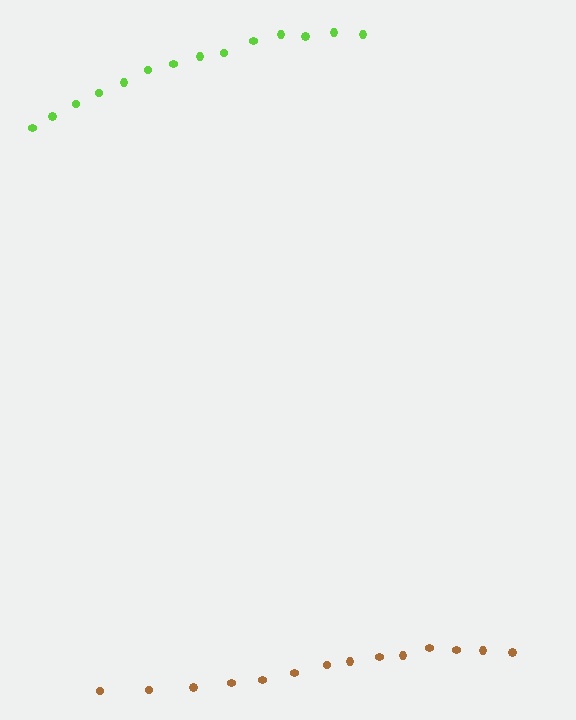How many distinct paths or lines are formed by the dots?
There are 2 distinct paths.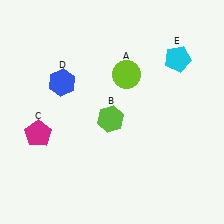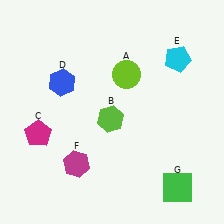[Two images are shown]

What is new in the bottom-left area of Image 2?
A magenta hexagon (F) was added in the bottom-left area of Image 2.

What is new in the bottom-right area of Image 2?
A green square (G) was added in the bottom-right area of Image 2.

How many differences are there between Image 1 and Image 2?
There are 2 differences between the two images.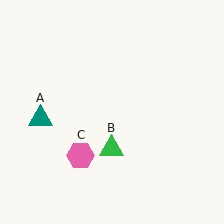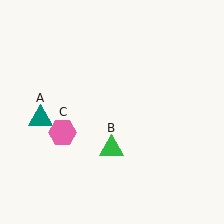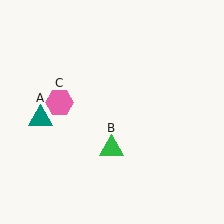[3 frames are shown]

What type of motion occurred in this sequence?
The pink hexagon (object C) rotated clockwise around the center of the scene.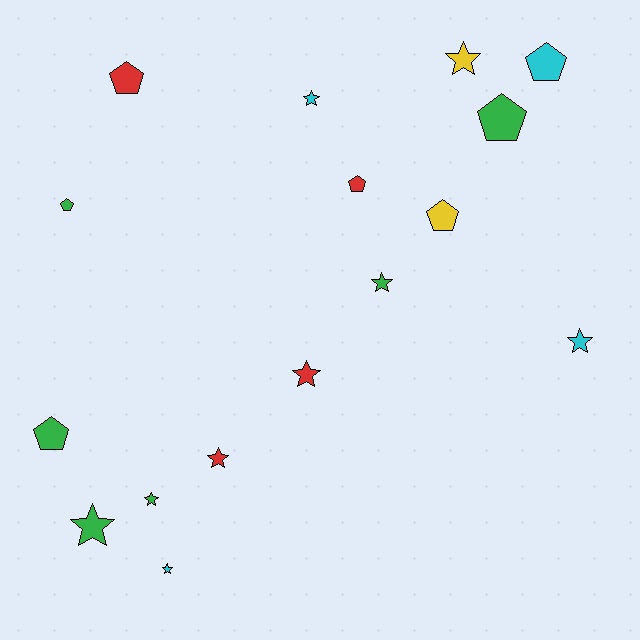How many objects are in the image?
There are 16 objects.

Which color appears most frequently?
Green, with 6 objects.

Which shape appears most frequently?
Star, with 9 objects.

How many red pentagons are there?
There are 2 red pentagons.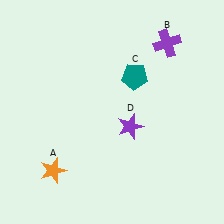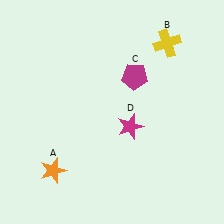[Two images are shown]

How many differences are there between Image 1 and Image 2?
There are 3 differences between the two images.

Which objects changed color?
B changed from purple to yellow. C changed from teal to magenta. D changed from purple to magenta.